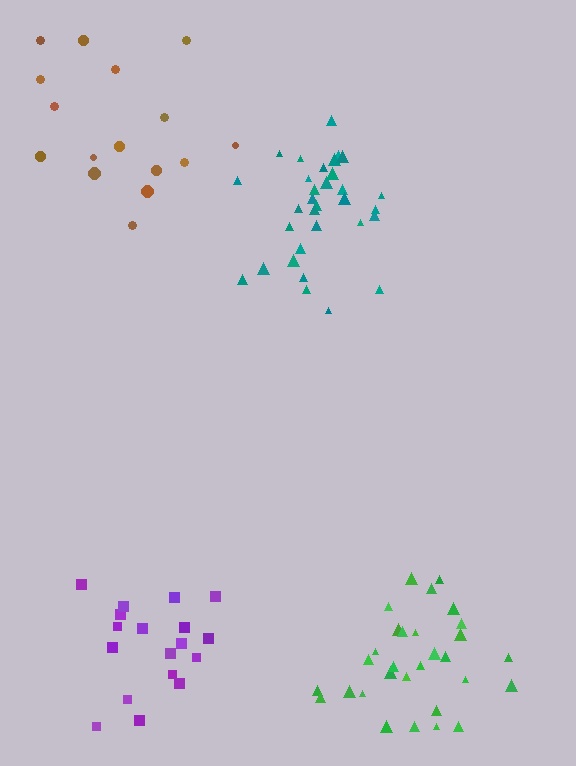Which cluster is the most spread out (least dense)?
Brown.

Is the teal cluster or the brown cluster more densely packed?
Teal.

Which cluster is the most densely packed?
Teal.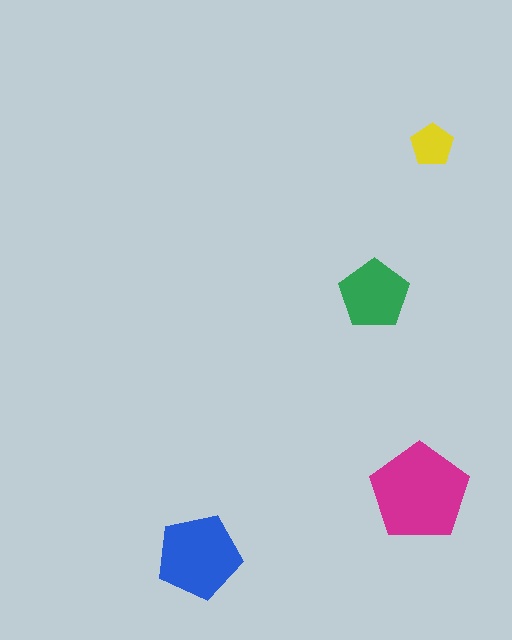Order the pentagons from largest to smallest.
the magenta one, the blue one, the green one, the yellow one.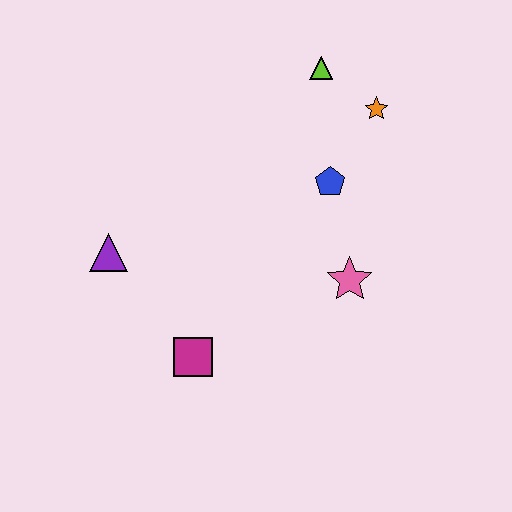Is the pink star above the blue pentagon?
No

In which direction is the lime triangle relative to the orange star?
The lime triangle is to the left of the orange star.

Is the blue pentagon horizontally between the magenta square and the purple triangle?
No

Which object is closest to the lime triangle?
The orange star is closest to the lime triangle.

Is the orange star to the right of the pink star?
Yes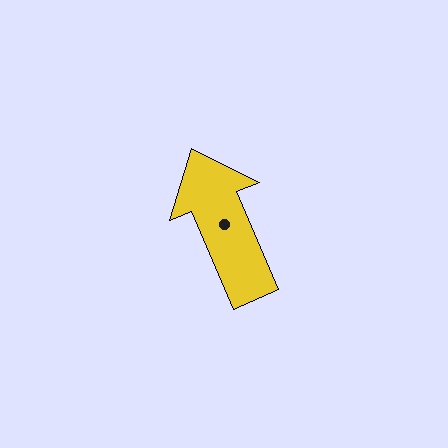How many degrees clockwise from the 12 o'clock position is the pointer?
Approximately 337 degrees.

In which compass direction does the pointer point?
Northwest.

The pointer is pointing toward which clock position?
Roughly 11 o'clock.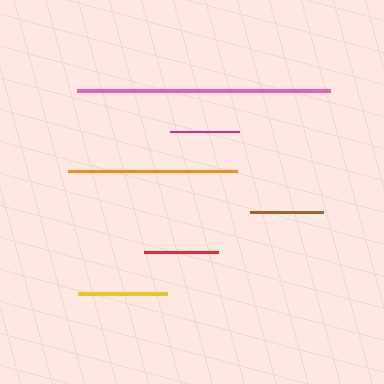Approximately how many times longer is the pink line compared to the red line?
The pink line is approximately 3.4 times the length of the red line.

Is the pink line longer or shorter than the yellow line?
The pink line is longer than the yellow line.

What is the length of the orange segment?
The orange segment is approximately 169 pixels long.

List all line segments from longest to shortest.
From longest to shortest: pink, orange, yellow, red, brown, magenta.